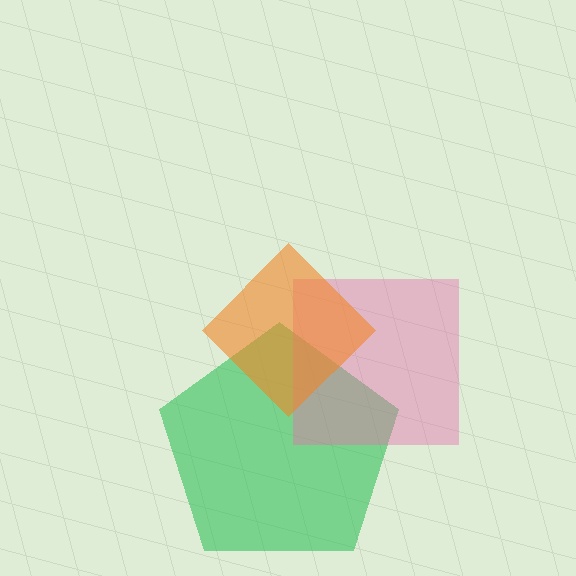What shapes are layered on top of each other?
The layered shapes are: a green pentagon, a pink square, an orange diamond.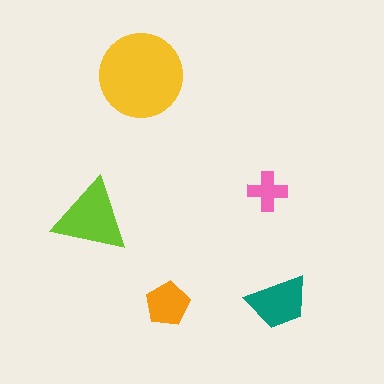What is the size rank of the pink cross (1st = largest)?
5th.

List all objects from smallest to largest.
The pink cross, the orange pentagon, the teal trapezoid, the lime triangle, the yellow circle.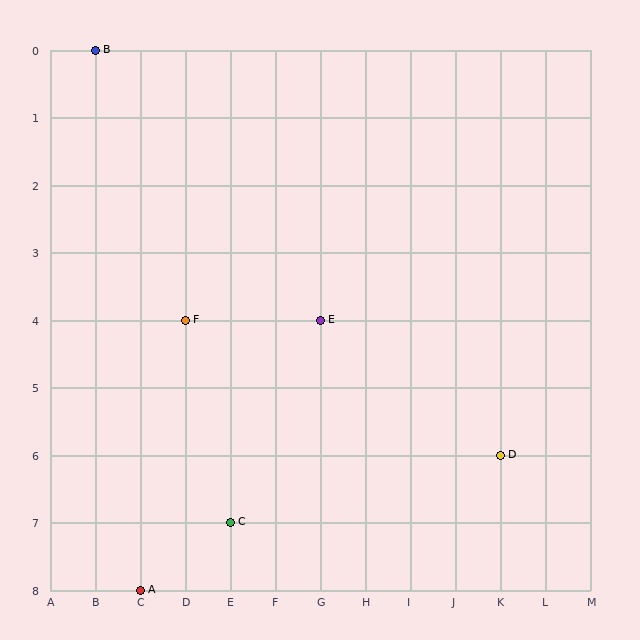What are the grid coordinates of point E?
Point E is at grid coordinates (G, 4).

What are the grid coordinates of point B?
Point B is at grid coordinates (B, 0).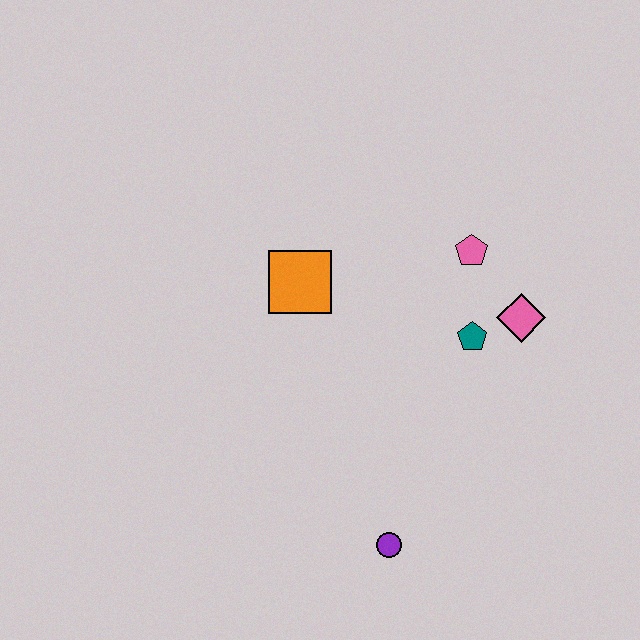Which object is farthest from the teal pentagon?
The purple circle is farthest from the teal pentagon.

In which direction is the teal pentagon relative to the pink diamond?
The teal pentagon is to the left of the pink diamond.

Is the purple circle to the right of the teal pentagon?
No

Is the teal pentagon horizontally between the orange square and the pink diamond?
Yes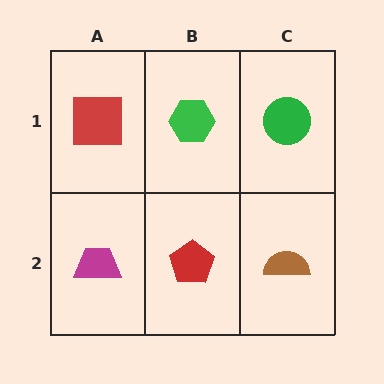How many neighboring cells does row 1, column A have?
2.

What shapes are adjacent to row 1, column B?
A red pentagon (row 2, column B), a red square (row 1, column A), a green circle (row 1, column C).